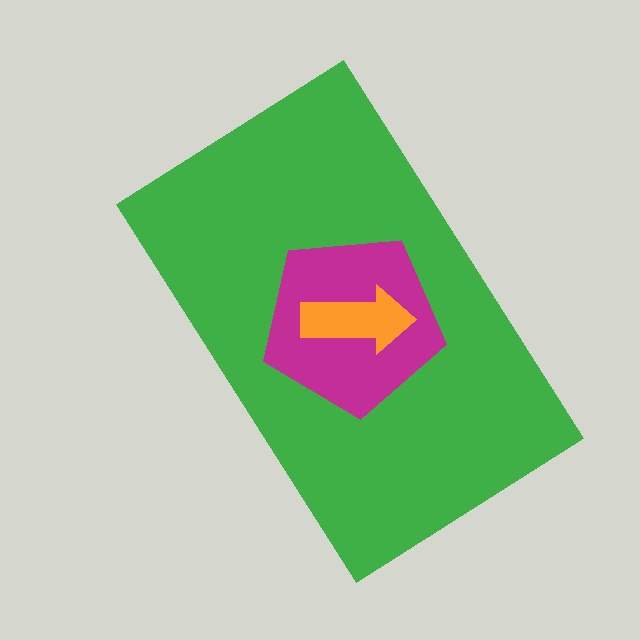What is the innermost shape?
The orange arrow.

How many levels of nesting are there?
3.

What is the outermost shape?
The green rectangle.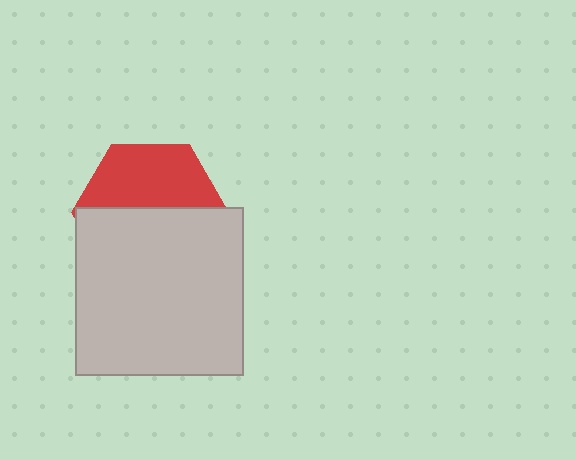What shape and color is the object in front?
The object in front is a light gray square.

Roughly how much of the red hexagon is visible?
About half of it is visible (roughly 45%).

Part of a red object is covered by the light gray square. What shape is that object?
It is a hexagon.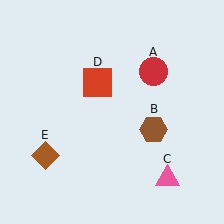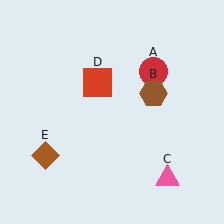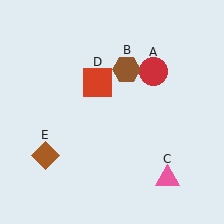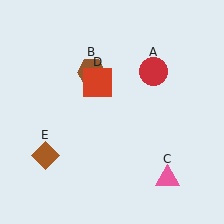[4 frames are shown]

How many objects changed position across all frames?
1 object changed position: brown hexagon (object B).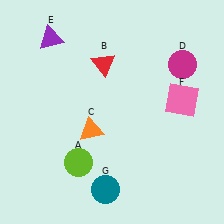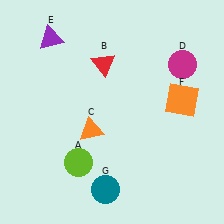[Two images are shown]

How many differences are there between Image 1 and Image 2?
There is 1 difference between the two images.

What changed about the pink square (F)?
In Image 1, F is pink. In Image 2, it changed to orange.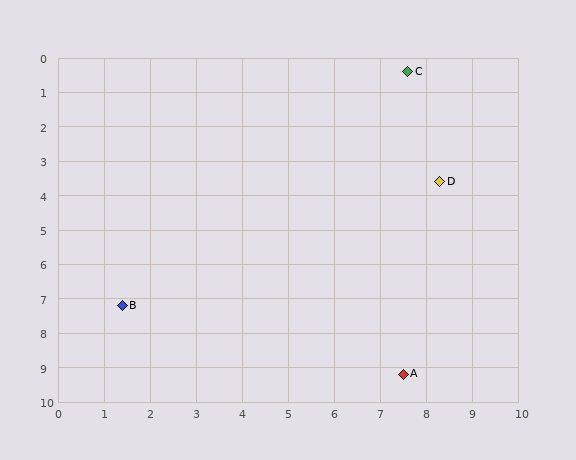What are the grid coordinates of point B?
Point B is at approximately (1.4, 7.2).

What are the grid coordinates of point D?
Point D is at approximately (8.3, 3.6).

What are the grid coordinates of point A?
Point A is at approximately (7.5, 9.2).